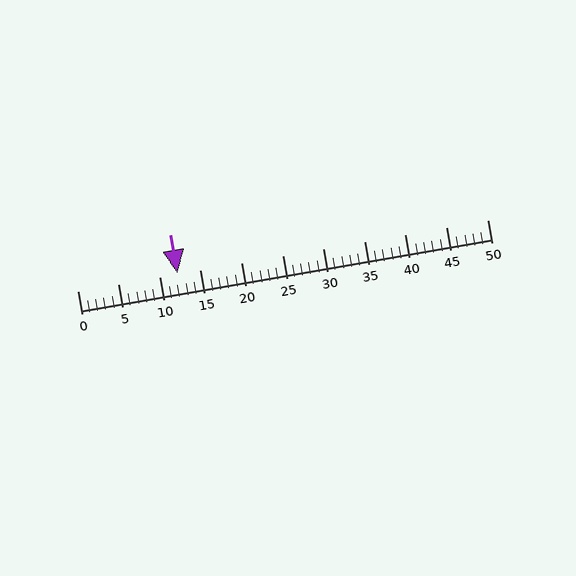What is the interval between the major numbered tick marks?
The major tick marks are spaced 5 units apart.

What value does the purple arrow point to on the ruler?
The purple arrow points to approximately 12.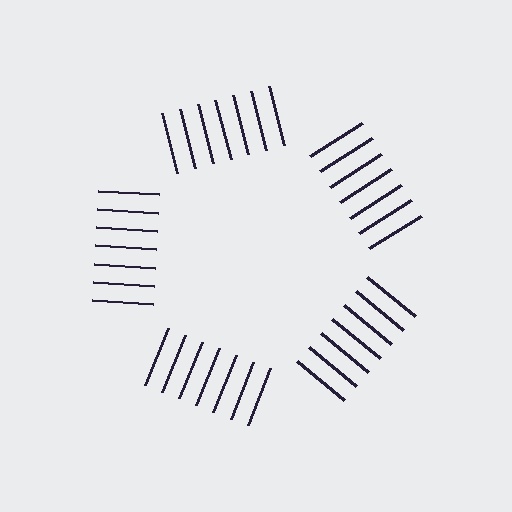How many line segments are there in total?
35 — 7 along each of the 5 edges.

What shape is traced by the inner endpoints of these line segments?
An illusory pentagon — the line segments terminate on its edges but no continuous stroke is drawn.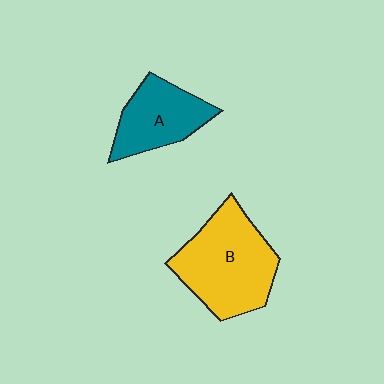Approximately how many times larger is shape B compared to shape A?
Approximately 1.6 times.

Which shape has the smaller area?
Shape A (teal).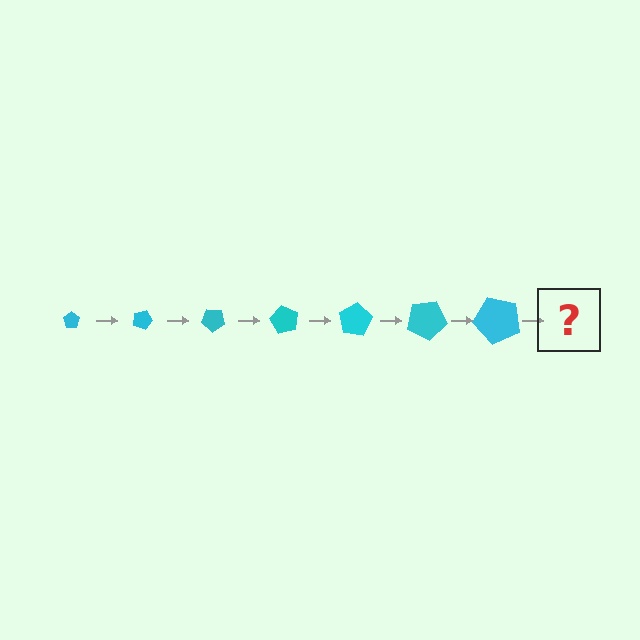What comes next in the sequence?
The next element should be a pentagon, larger than the previous one and rotated 140 degrees from the start.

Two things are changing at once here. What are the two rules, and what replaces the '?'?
The two rules are that the pentagon grows larger each step and it rotates 20 degrees each step. The '?' should be a pentagon, larger than the previous one and rotated 140 degrees from the start.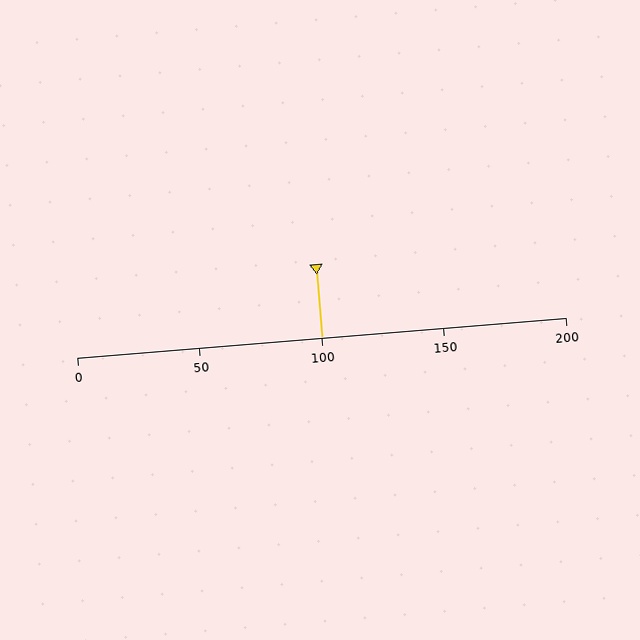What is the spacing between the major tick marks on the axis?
The major ticks are spaced 50 apart.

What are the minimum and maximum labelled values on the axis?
The axis runs from 0 to 200.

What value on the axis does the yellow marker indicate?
The marker indicates approximately 100.